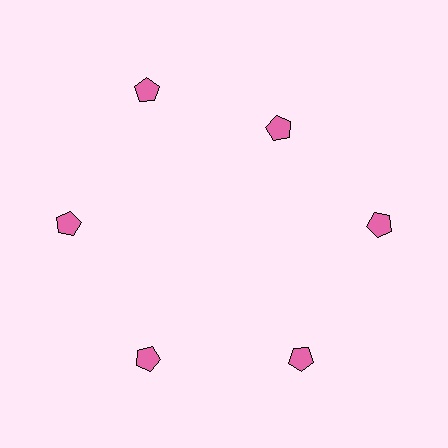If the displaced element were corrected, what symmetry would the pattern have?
It would have 6-fold rotational symmetry — the pattern would map onto itself every 60 degrees.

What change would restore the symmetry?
The symmetry would be restored by moving it outward, back onto the ring so that all 6 pentagons sit at equal angles and equal distance from the center.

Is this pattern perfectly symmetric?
No. The 6 pink pentagons are arranged in a ring, but one element near the 1 o'clock position is pulled inward toward the center, breaking the 6-fold rotational symmetry.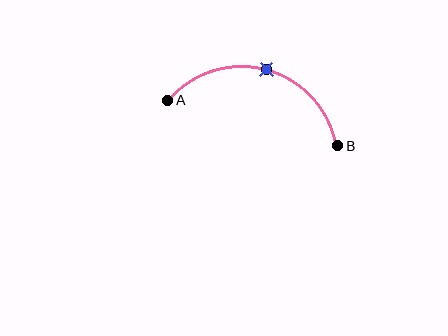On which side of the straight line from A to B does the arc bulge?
The arc bulges above the straight line connecting A and B.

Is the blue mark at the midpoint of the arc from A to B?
Yes. The blue mark lies on the arc at equal arc-length from both A and B — it is the arc midpoint.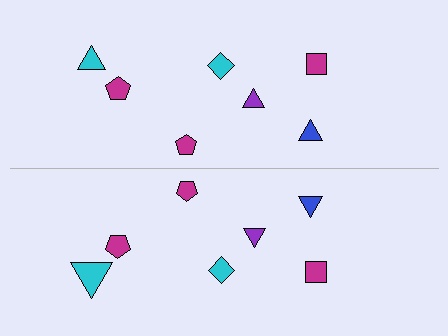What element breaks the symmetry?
The cyan triangle on the bottom side has a different size than its mirror counterpart.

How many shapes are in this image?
There are 14 shapes in this image.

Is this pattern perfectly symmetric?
No, the pattern is not perfectly symmetric. The cyan triangle on the bottom side has a different size than its mirror counterpart.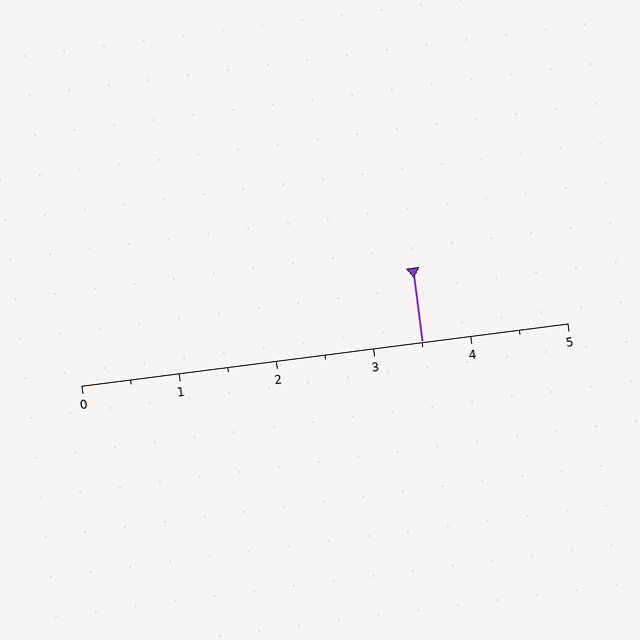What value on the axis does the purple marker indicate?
The marker indicates approximately 3.5.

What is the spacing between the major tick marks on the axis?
The major ticks are spaced 1 apart.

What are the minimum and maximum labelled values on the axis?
The axis runs from 0 to 5.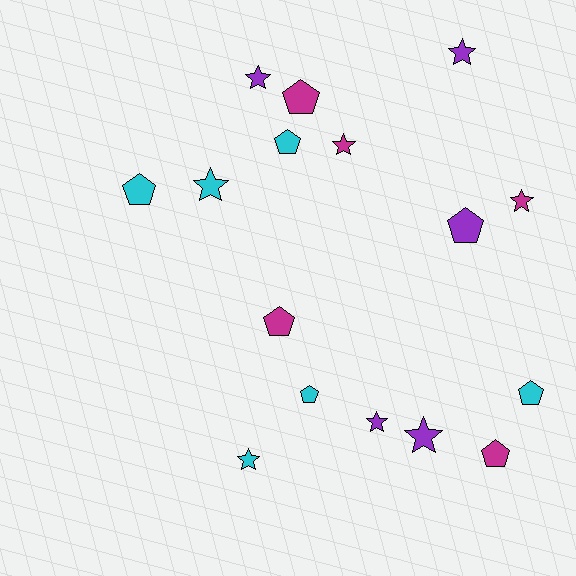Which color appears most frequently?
Cyan, with 6 objects.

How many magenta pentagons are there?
There are 3 magenta pentagons.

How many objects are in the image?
There are 16 objects.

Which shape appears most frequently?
Pentagon, with 8 objects.